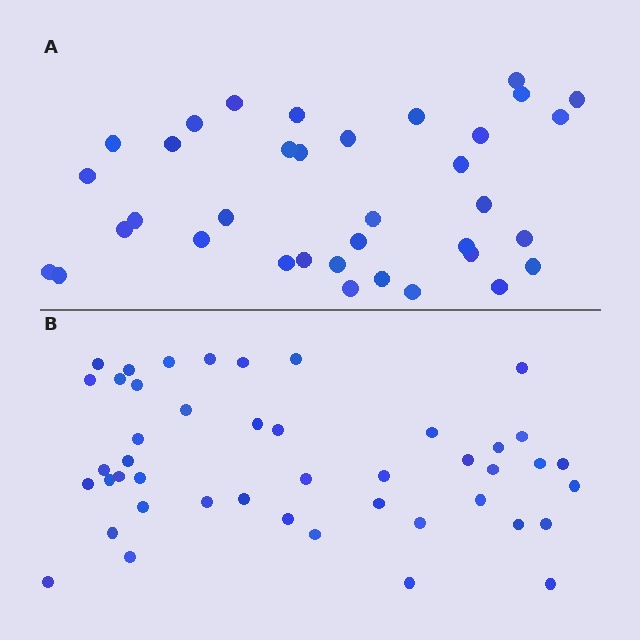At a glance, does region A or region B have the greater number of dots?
Region B (the bottom region) has more dots.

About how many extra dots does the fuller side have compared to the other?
Region B has roughly 8 or so more dots than region A.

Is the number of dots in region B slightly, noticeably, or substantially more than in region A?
Region B has noticeably more, but not dramatically so. The ratio is roughly 1.2 to 1.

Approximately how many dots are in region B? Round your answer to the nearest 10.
About 40 dots. (The exact count is 45, which rounds to 40.)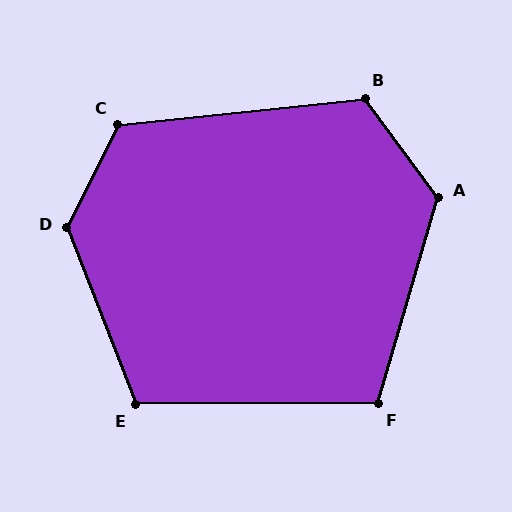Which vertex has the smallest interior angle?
F, at approximately 107 degrees.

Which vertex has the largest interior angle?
D, at approximately 133 degrees.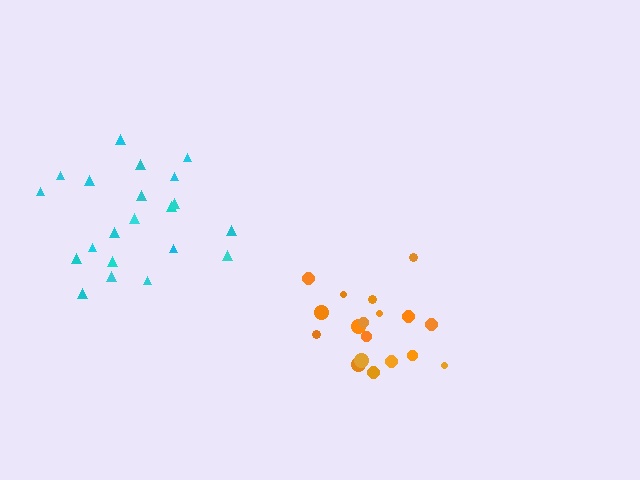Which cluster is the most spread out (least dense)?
Cyan.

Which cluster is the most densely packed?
Orange.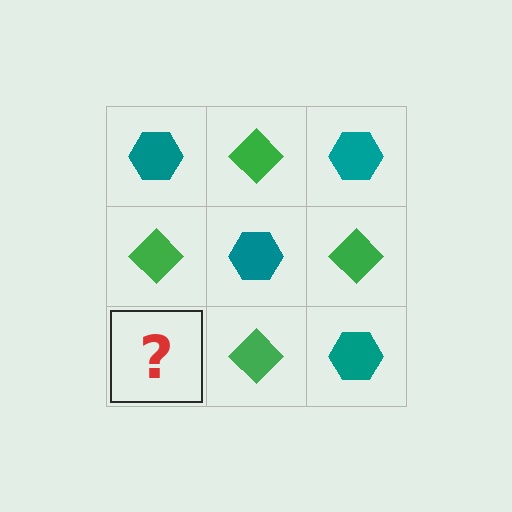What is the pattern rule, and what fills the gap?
The rule is that it alternates teal hexagon and green diamond in a checkerboard pattern. The gap should be filled with a teal hexagon.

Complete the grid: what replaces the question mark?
The question mark should be replaced with a teal hexagon.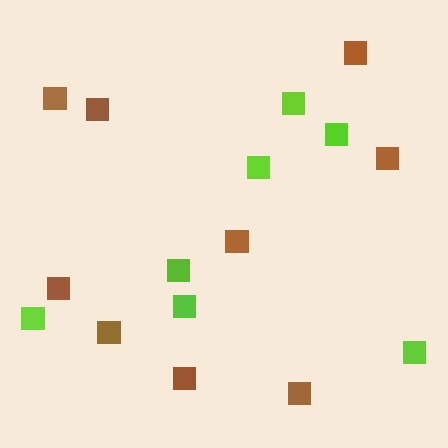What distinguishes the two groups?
There are 2 groups: one group of lime squares (7) and one group of brown squares (9).